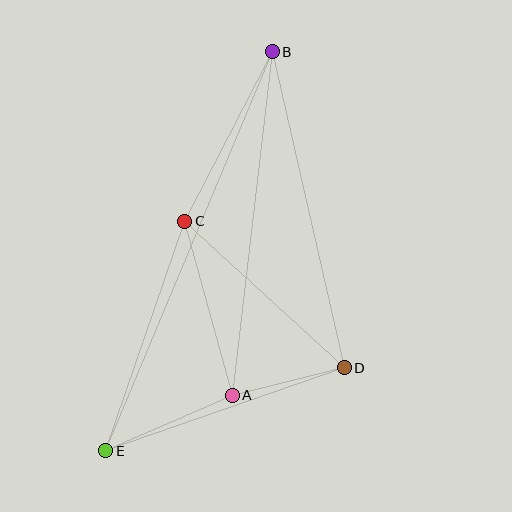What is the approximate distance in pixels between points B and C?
The distance between B and C is approximately 191 pixels.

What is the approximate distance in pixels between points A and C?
The distance between A and C is approximately 180 pixels.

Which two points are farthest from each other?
Points B and E are farthest from each other.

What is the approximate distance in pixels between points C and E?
The distance between C and E is approximately 242 pixels.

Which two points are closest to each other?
Points A and D are closest to each other.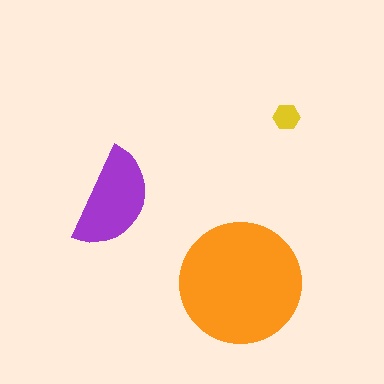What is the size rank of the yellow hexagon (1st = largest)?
3rd.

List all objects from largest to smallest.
The orange circle, the purple semicircle, the yellow hexagon.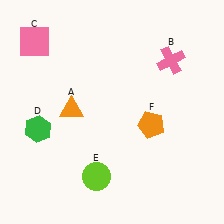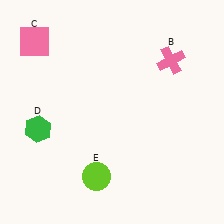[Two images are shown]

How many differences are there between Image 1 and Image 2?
There are 2 differences between the two images.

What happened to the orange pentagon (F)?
The orange pentagon (F) was removed in Image 2. It was in the bottom-right area of Image 1.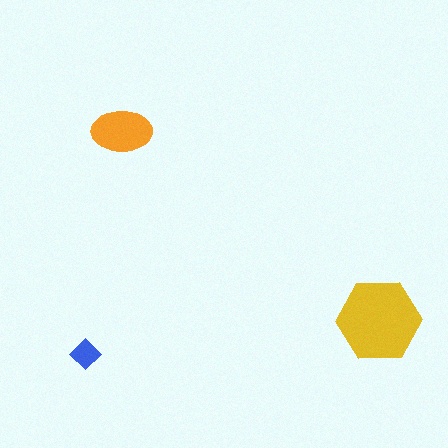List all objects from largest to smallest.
The yellow hexagon, the orange ellipse, the blue diamond.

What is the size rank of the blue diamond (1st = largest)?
3rd.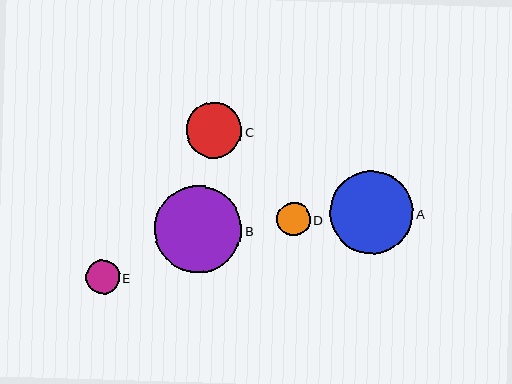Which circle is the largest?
Circle B is the largest with a size of approximately 87 pixels.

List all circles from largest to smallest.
From largest to smallest: B, A, C, E, D.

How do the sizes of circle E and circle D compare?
Circle E and circle D are approximately the same size.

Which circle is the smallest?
Circle D is the smallest with a size of approximately 34 pixels.